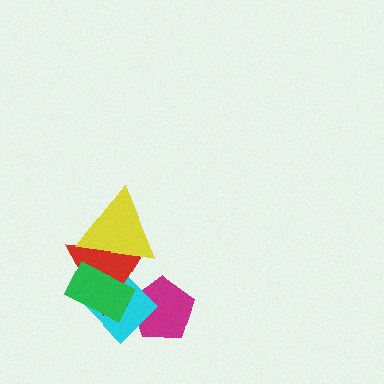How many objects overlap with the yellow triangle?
2 objects overlap with the yellow triangle.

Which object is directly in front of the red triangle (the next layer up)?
The yellow triangle is directly in front of the red triangle.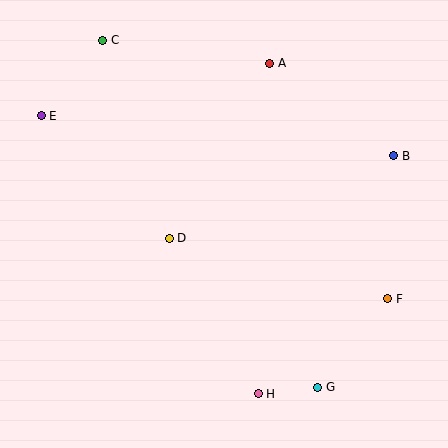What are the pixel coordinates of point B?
Point B is at (394, 156).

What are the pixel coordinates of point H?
Point H is at (258, 394).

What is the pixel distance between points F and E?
The distance between F and E is 392 pixels.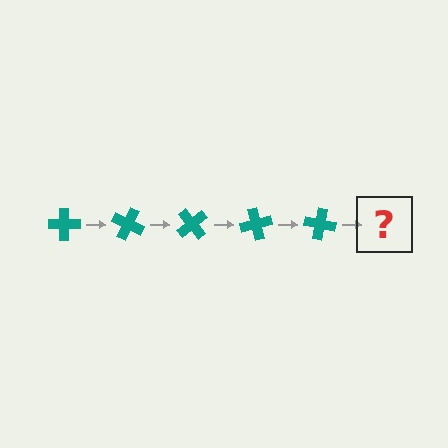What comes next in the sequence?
The next element should be a teal cross rotated 125 degrees.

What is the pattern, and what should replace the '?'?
The pattern is that the cross rotates 25 degrees each step. The '?' should be a teal cross rotated 125 degrees.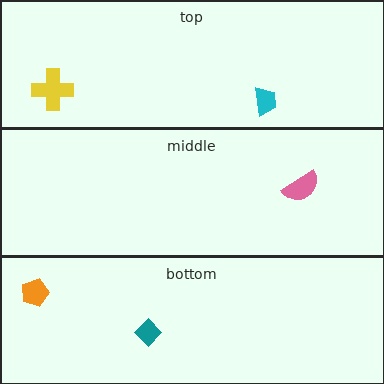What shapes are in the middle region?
The pink semicircle.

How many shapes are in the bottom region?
2.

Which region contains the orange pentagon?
The bottom region.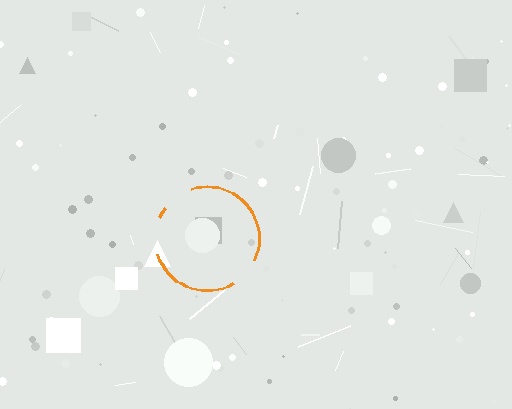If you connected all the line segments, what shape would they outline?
They would outline a circle.